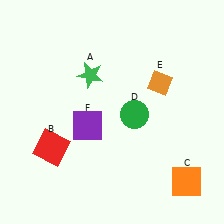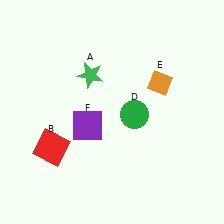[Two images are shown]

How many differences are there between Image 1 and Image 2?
There is 1 difference between the two images.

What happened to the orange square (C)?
The orange square (C) was removed in Image 2. It was in the bottom-right area of Image 1.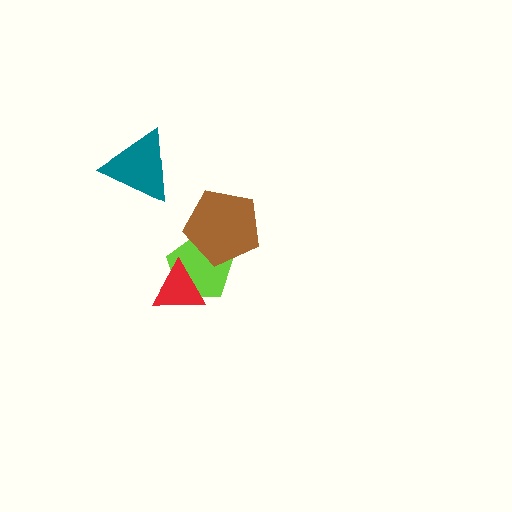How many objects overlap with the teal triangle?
0 objects overlap with the teal triangle.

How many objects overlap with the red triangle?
1 object overlaps with the red triangle.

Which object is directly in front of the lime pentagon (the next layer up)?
The red triangle is directly in front of the lime pentagon.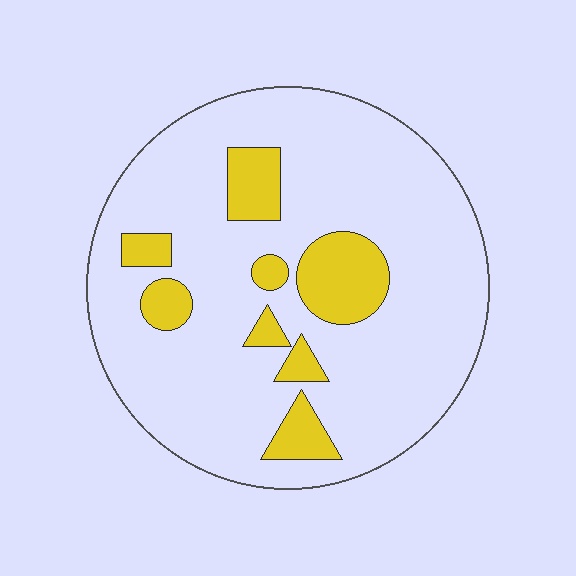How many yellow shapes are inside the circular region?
8.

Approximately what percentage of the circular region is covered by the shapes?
Approximately 15%.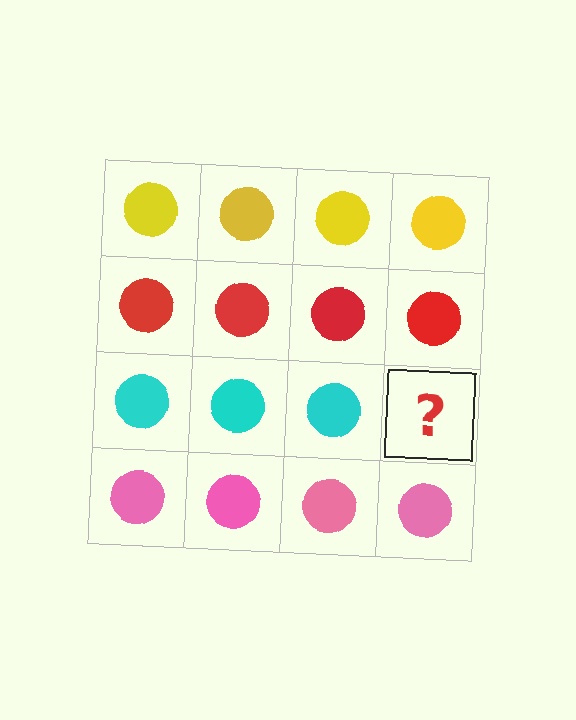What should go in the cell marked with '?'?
The missing cell should contain a cyan circle.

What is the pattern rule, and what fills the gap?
The rule is that each row has a consistent color. The gap should be filled with a cyan circle.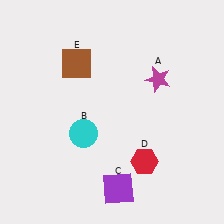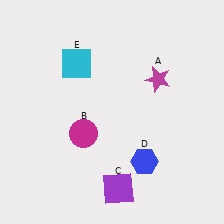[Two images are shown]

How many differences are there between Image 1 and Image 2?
There are 3 differences between the two images.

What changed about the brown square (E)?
In Image 1, E is brown. In Image 2, it changed to cyan.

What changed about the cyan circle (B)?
In Image 1, B is cyan. In Image 2, it changed to magenta.